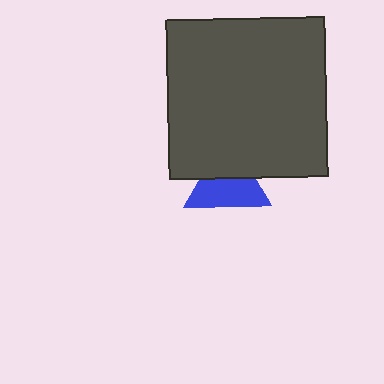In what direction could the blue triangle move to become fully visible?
The blue triangle could move down. That would shift it out from behind the dark gray square entirely.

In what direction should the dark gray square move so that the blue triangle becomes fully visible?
The dark gray square should move up. That is the shortest direction to clear the overlap and leave the blue triangle fully visible.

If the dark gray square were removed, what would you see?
You would see the complete blue triangle.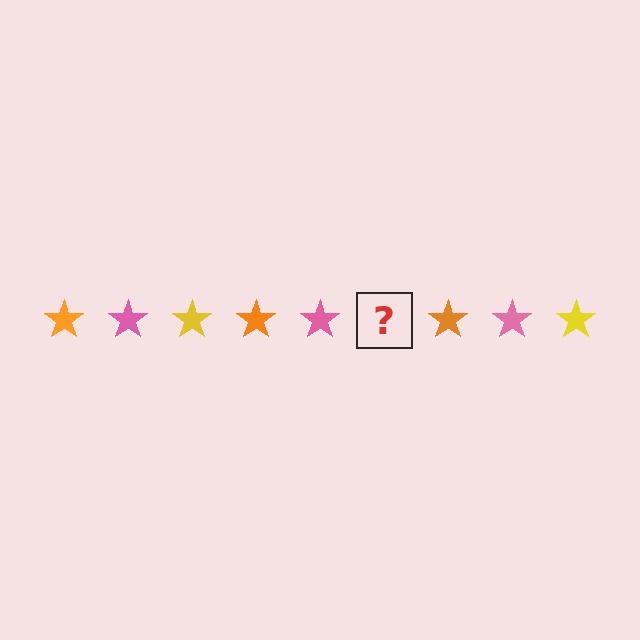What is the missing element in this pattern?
The missing element is a yellow star.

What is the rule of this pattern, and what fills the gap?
The rule is that the pattern cycles through orange, pink, yellow stars. The gap should be filled with a yellow star.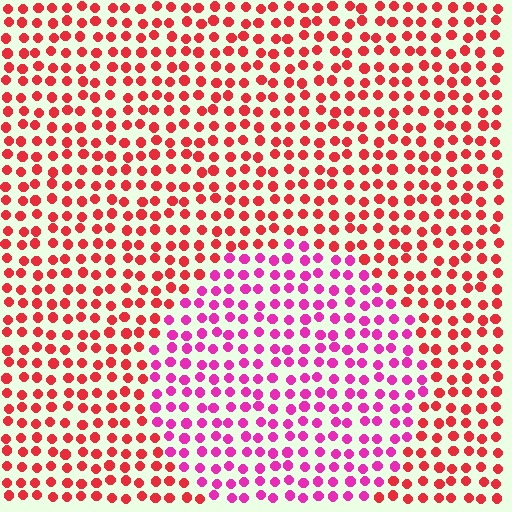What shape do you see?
I see a circle.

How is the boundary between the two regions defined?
The boundary is defined purely by a slight shift in hue (about 39 degrees). Spacing, size, and orientation are identical on both sides.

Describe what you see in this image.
The image is filled with small red elements in a uniform arrangement. A circle-shaped region is visible where the elements are tinted to a slightly different hue, forming a subtle color boundary.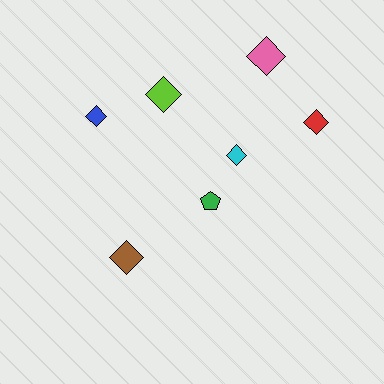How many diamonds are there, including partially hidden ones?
There are 6 diamonds.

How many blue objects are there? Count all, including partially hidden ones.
There is 1 blue object.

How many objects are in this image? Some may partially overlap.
There are 7 objects.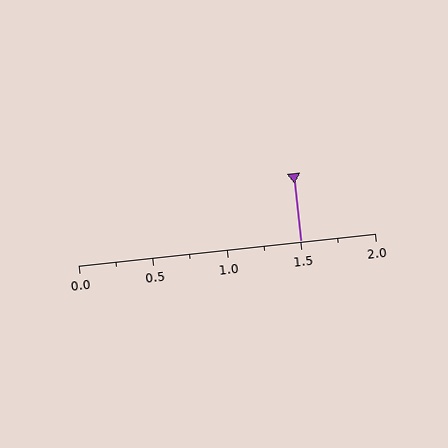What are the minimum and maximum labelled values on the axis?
The axis runs from 0.0 to 2.0.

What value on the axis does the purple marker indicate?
The marker indicates approximately 1.5.